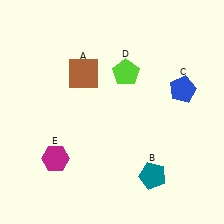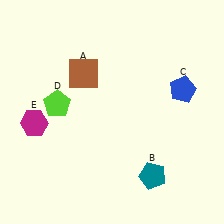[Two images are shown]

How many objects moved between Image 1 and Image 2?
2 objects moved between the two images.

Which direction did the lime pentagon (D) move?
The lime pentagon (D) moved left.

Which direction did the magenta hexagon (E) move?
The magenta hexagon (E) moved up.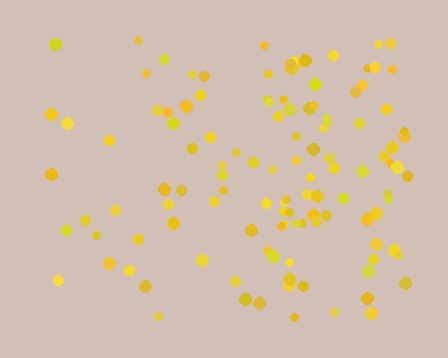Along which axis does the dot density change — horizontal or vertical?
Horizontal.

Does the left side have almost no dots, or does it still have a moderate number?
Still a moderate number, just noticeably fewer than the right.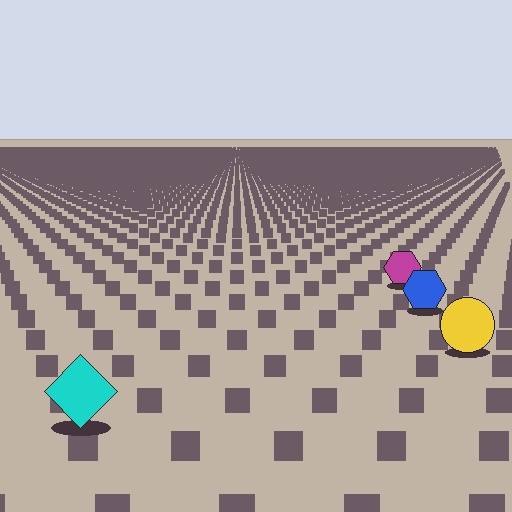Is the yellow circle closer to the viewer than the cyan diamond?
No. The cyan diamond is closer — you can tell from the texture gradient: the ground texture is coarser near it.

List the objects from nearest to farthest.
From nearest to farthest: the cyan diamond, the yellow circle, the blue hexagon, the magenta hexagon.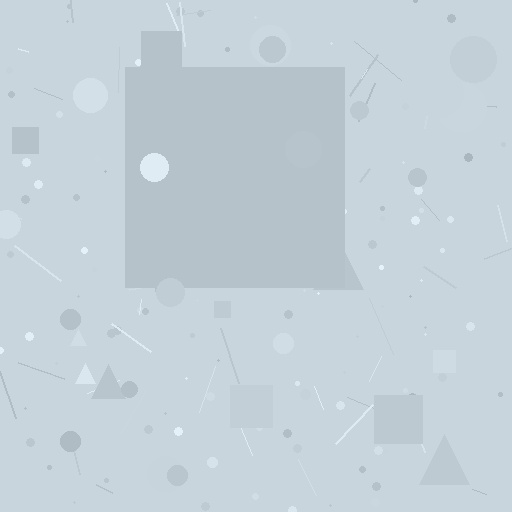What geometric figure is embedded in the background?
A square is embedded in the background.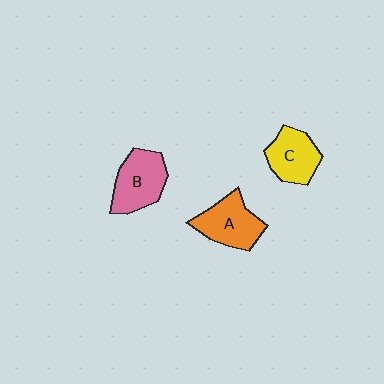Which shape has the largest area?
Shape B (pink).